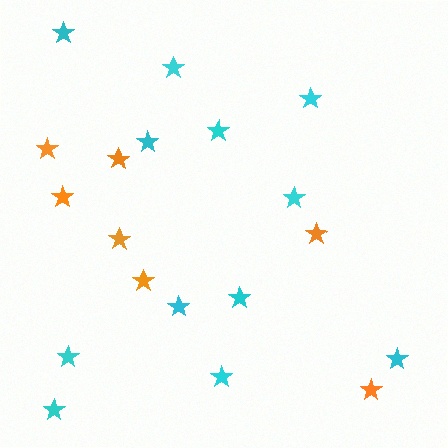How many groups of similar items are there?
There are 2 groups: one group of orange stars (7) and one group of cyan stars (12).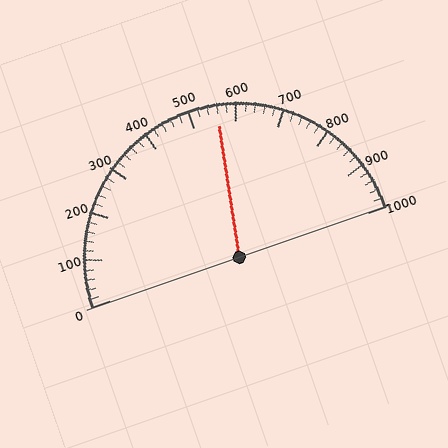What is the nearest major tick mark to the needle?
The nearest major tick mark is 600.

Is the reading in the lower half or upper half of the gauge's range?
The reading is in the upper half of the range (0 to 1000).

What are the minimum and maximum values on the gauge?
The gauge ranges from 0 to 1000.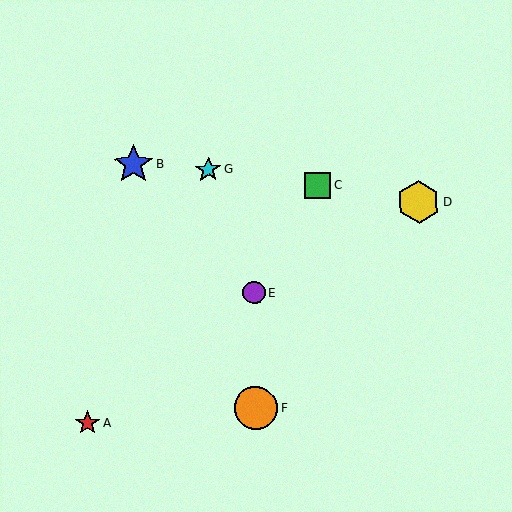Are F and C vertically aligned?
No, F is at x≈256 and C is at x≈318.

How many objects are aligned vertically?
2 objects (E, F) are aligned vertically.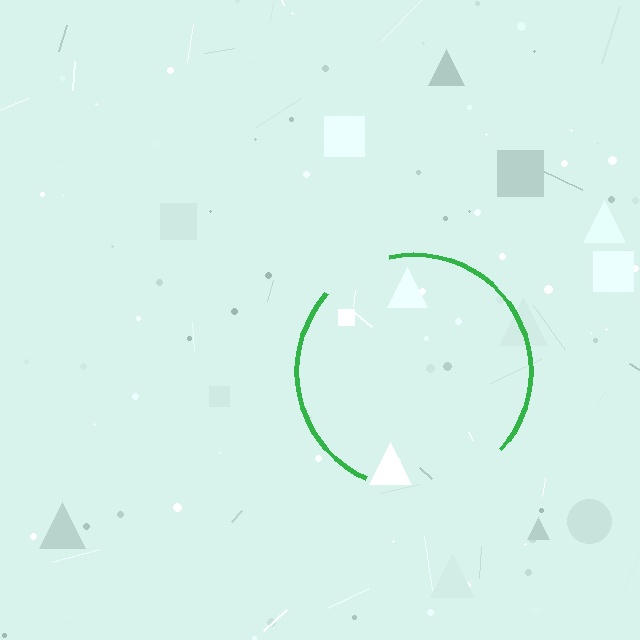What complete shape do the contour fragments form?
The contour fragments form a circle.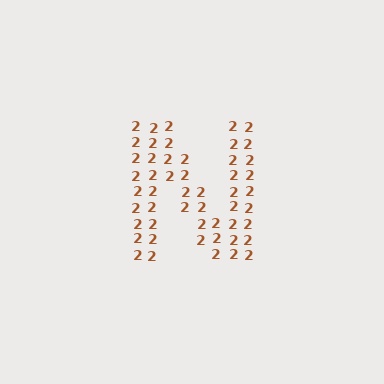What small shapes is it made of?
It is made of small digit 2's.